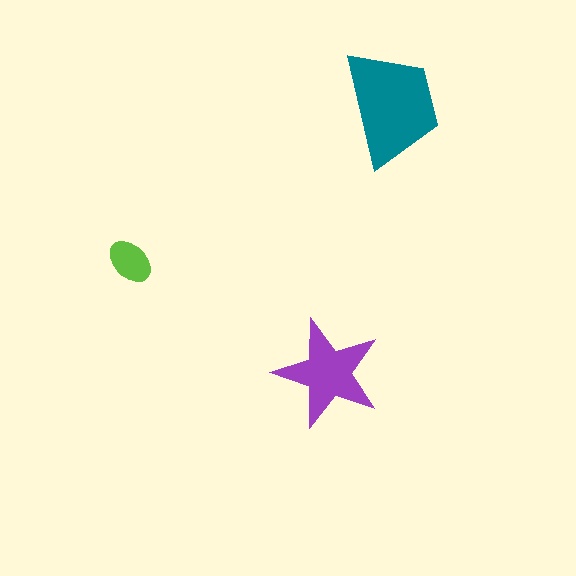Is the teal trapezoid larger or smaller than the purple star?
Larger.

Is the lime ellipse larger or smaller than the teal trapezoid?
Smaller.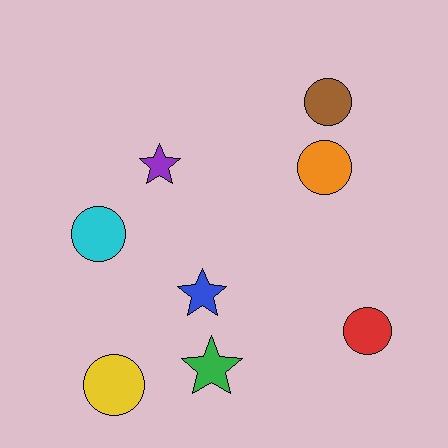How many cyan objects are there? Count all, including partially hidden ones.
There is 1 cyan object.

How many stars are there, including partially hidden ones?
There are 3 stars.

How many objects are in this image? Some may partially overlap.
There are 8 objects.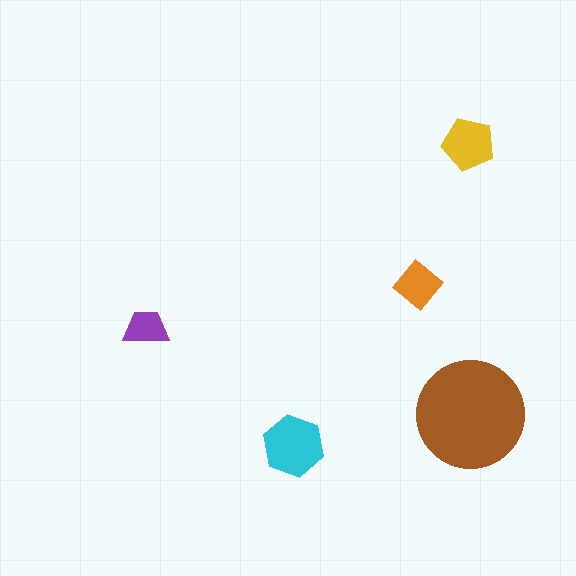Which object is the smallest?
The purple trapezoid.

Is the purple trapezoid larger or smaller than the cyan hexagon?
Smaller.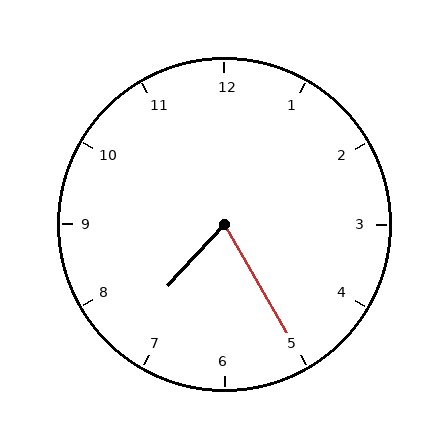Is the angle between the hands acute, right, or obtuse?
It is acute.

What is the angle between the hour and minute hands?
Approximately 72 degrees.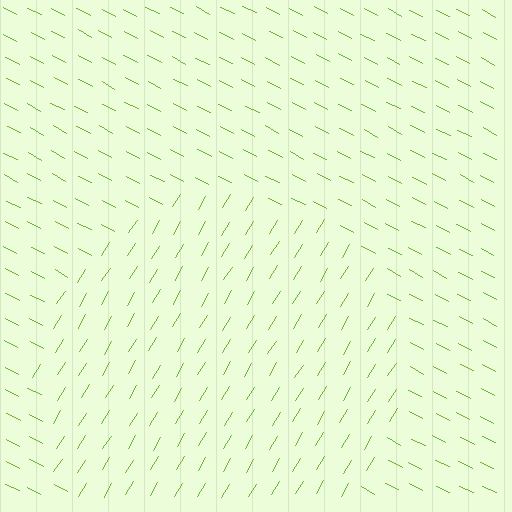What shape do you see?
I see a circle.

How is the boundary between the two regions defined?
The boundary is defined purely by a change in line orientation (approximately 86 degrees difference). All lines are the same color and thickness.